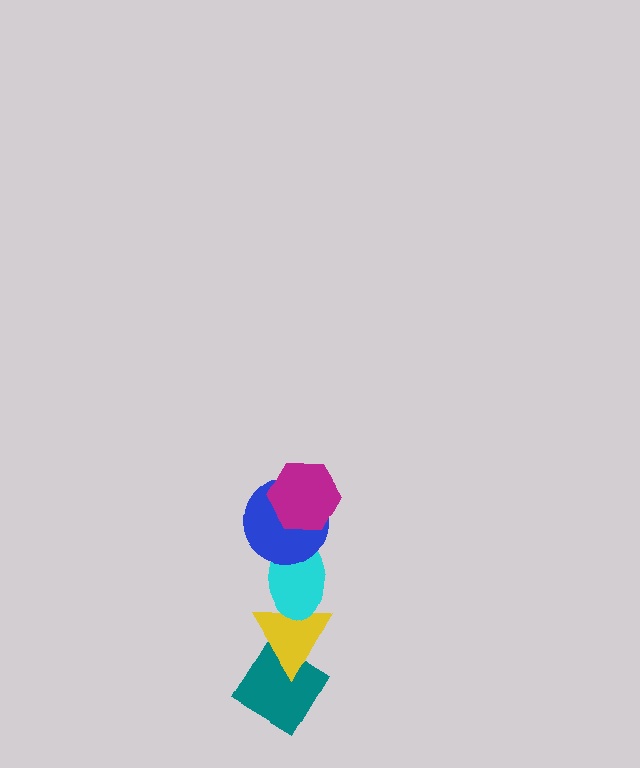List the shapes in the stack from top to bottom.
From top to bottom: the magenta hexagon, the blue circle, the cyan ellipse, the yellow triangle, the teal diamond.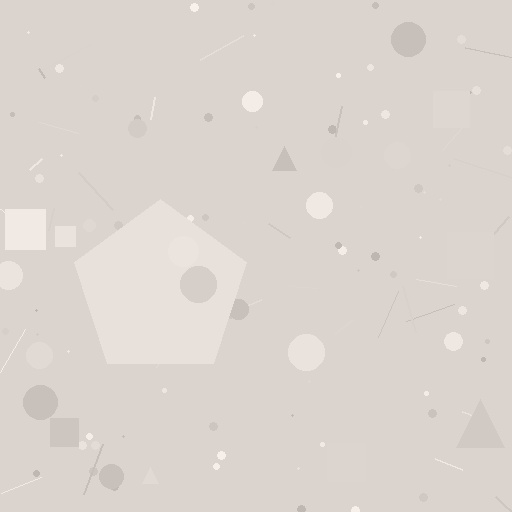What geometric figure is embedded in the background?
A pentagon is embedded in the background.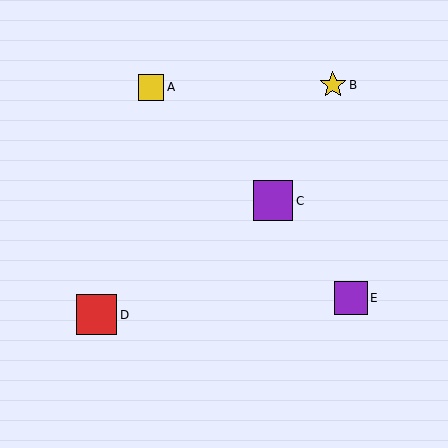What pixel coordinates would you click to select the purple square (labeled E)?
Click at (351, 298) to select the purple square E.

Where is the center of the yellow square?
The center of the yellow square is at (151, 87).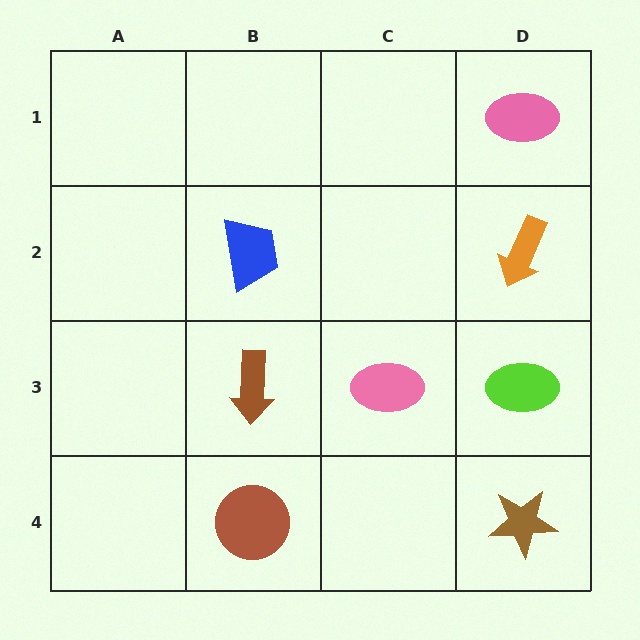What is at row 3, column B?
A brown arrow.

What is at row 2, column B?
A blue trapezoid.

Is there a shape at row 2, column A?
No, that cell is empty.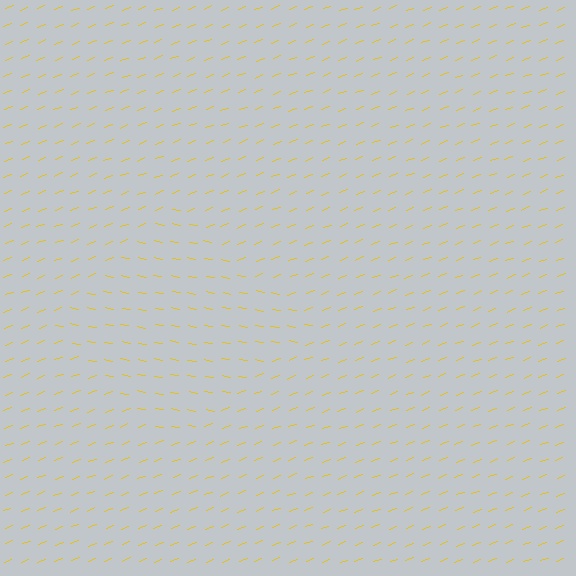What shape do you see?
I see a diamond.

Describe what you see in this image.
The image is filled with small yellow line segments. A diamond region in the image has lines oriented differently from the surrounding lines, creating a visible texture boundary.